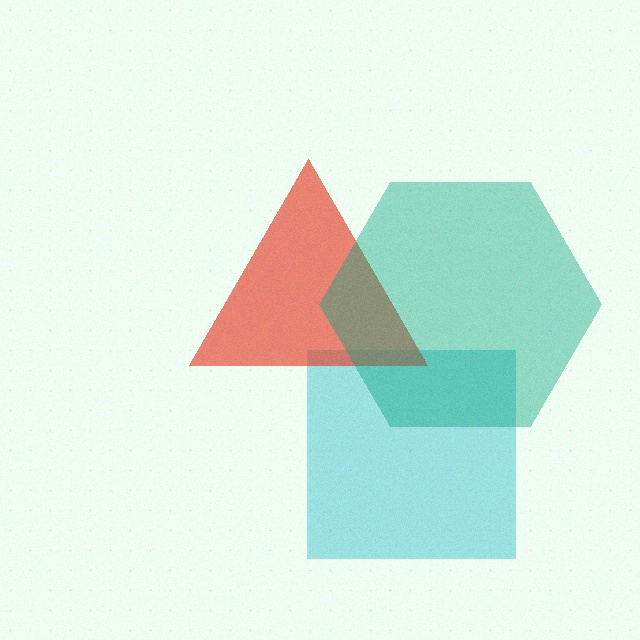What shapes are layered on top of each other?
The layered shapes are: a cyan square, a red triangle, a teal hexagon.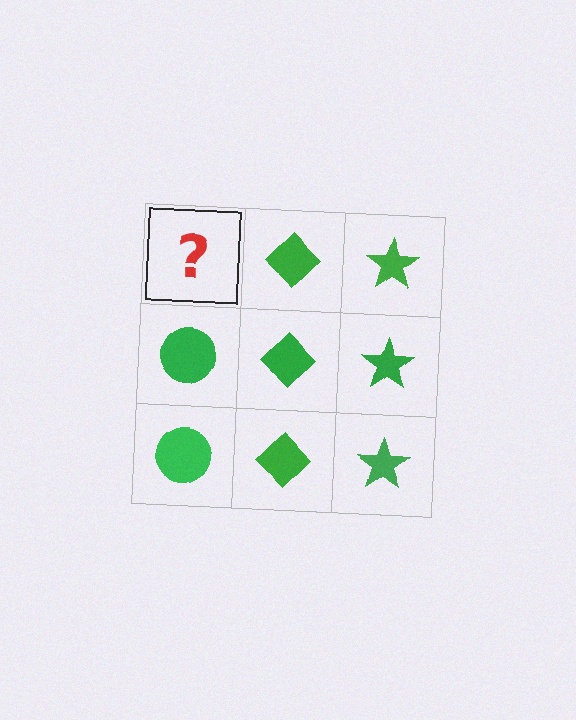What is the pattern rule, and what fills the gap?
The rule is that each column has a consistent shape. The gap should be filled with a green circle.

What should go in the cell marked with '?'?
The missing cell should contain a green circle.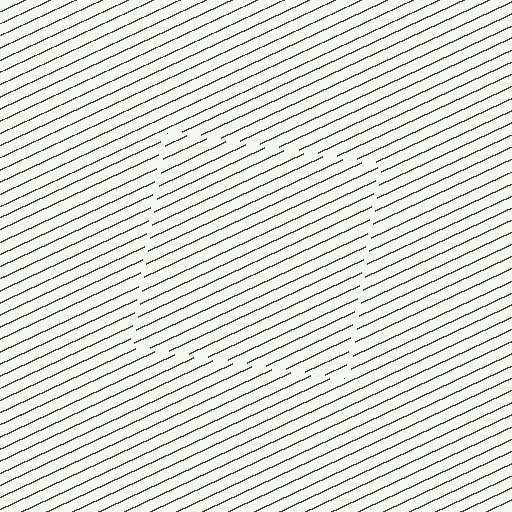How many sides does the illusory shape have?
4 sides — the line-ends trace a square.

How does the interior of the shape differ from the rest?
The interior of the shape contains the same grating, shifted by half a period — the contour is defined by the phase discontinuity where line-ends from the inner and outer gratings abut.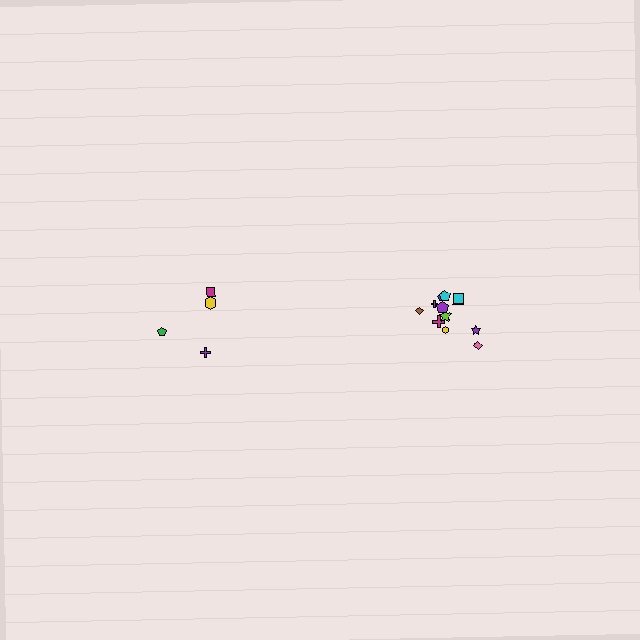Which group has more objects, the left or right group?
The right group.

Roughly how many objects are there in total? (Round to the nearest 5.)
Roughly 15 objects in total.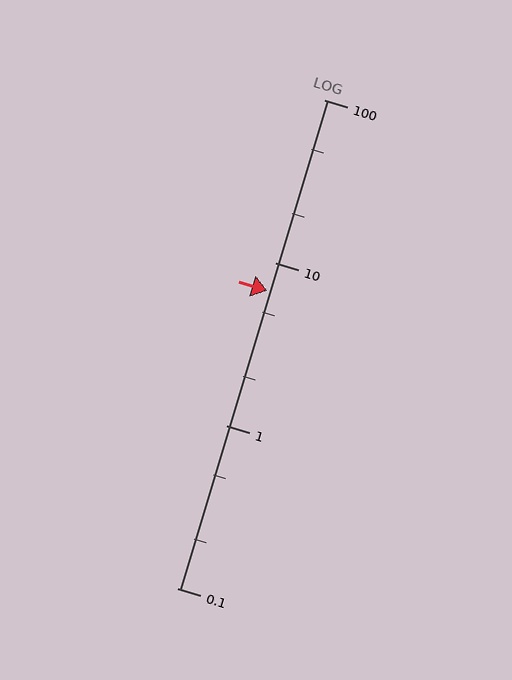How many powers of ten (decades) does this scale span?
The scale spans 3 decades, from 0.1 to 100.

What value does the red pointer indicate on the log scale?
The pointer indicates approximately 6.7.